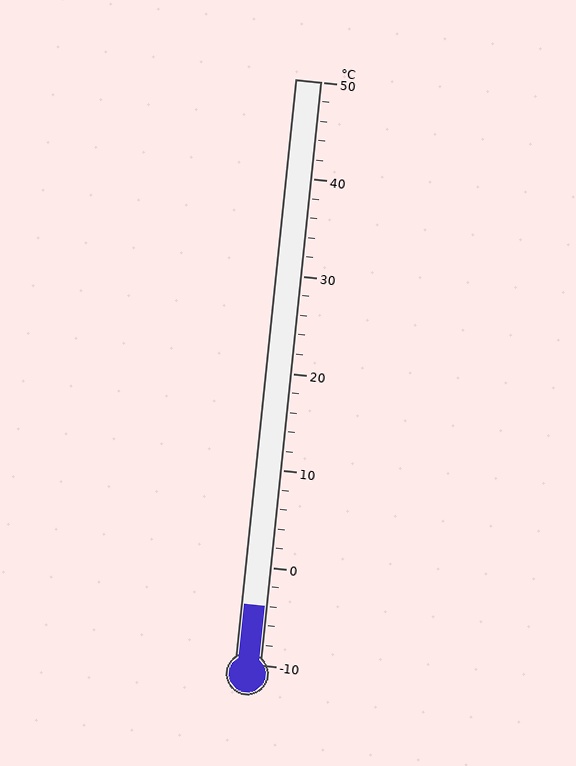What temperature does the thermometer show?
The thermometer shows approximately -4°C.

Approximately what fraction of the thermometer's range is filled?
The thermometer is filled to approximately 10% of its range.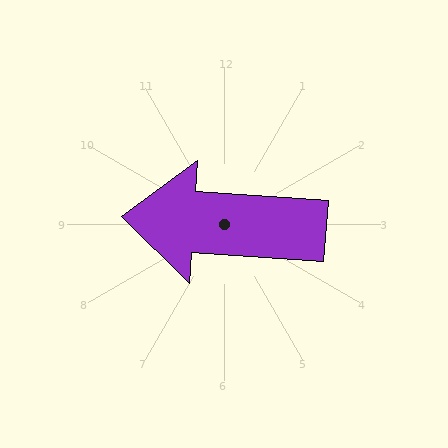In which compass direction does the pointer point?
West.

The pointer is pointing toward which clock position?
Roughly 9 o'clock.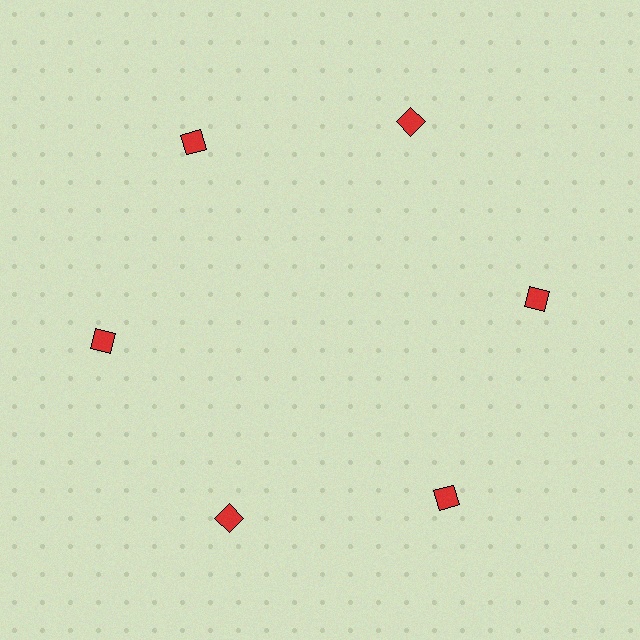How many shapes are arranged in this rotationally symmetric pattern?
There are 6 shapes, arranged in 6 groups of 1.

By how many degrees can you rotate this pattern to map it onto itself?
The pattern maps onto itself every 60 degrees of rotation.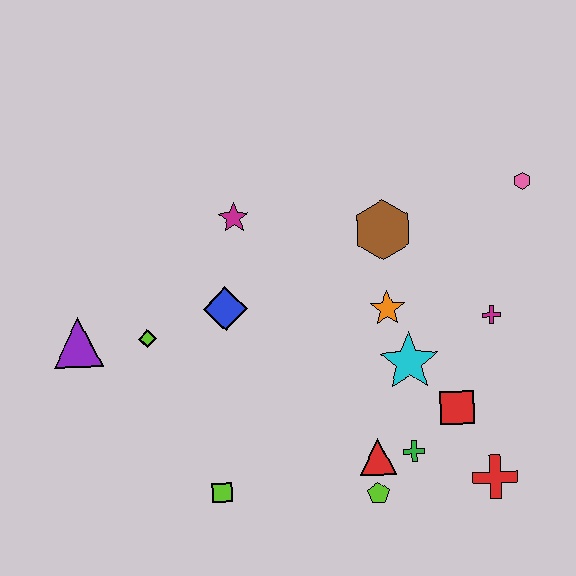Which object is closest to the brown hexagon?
The orange star is closest to the brown hexagon.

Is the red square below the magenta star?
Yes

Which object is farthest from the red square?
The purple triangle is farthest from the red square.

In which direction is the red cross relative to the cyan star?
The red cross is below the cyan star.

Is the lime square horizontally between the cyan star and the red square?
No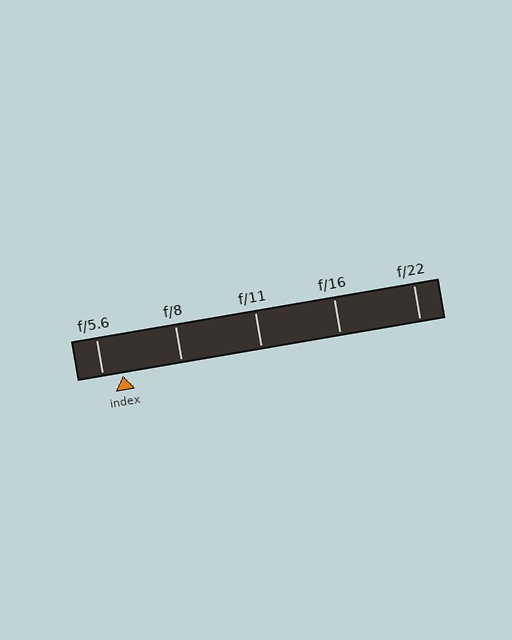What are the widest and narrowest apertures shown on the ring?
The widest aperture shown is f/5.6 and the narrowest is f/22.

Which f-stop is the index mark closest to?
The index mark is closest to f/5.6.